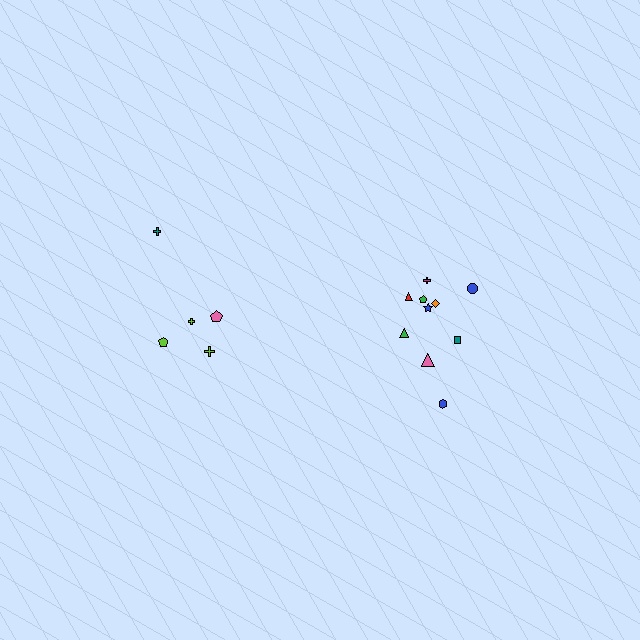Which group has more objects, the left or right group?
The right group.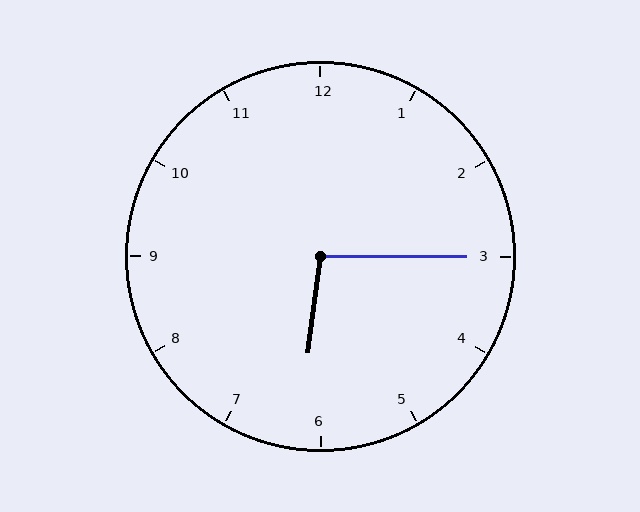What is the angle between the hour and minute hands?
Approximately 98 degrees.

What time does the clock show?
6:15.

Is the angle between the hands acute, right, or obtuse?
It is obtuse.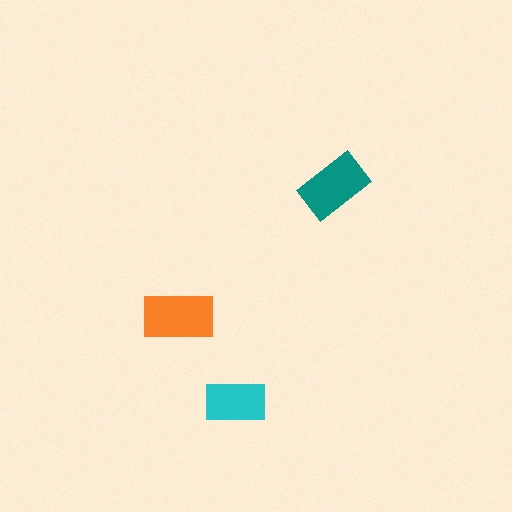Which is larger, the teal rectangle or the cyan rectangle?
The teal one.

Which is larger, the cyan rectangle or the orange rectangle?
The orange one.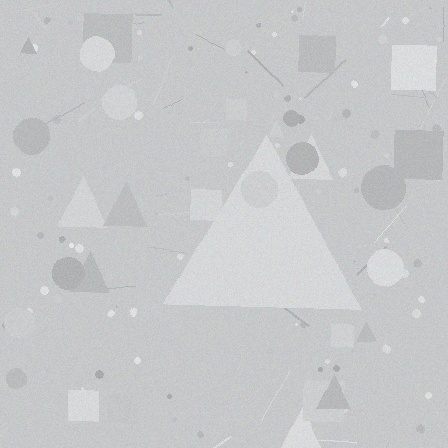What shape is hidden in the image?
A triangle is hidden in the image.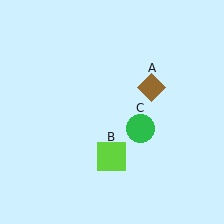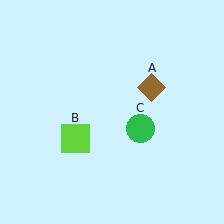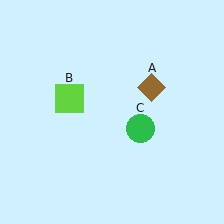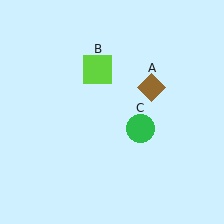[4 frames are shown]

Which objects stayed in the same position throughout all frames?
Brown diamond (object A) and green circle (object C) remained stationary.